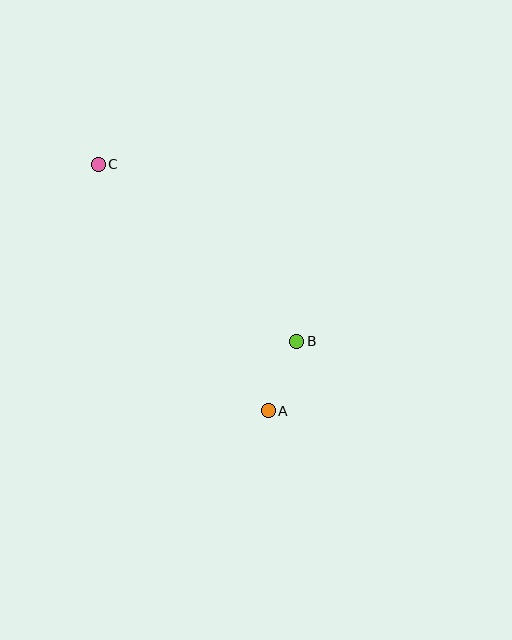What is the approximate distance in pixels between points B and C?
The distance between B and C is approximately 266 pixels.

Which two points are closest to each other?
Points A and B are closest to each other.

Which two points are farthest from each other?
Points A and C are farthest from each other.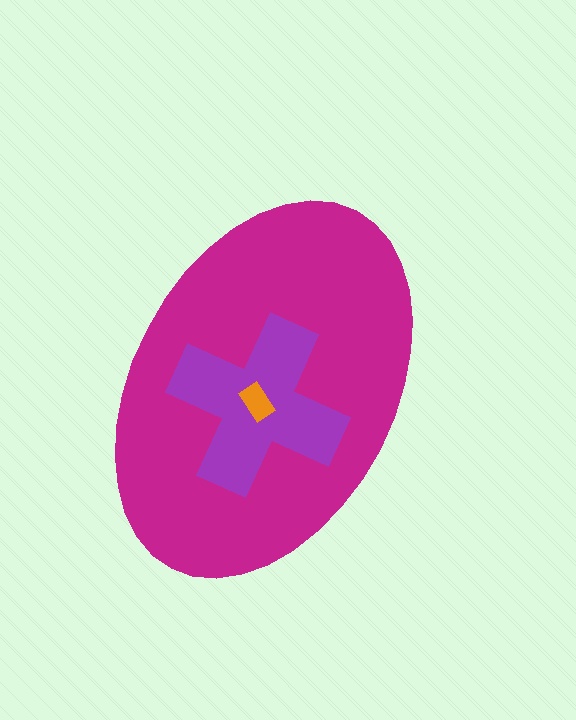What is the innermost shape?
The orange rectangle.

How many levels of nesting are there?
3.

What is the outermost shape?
The magenta ellipse.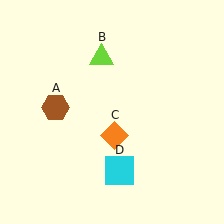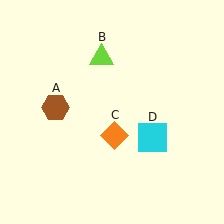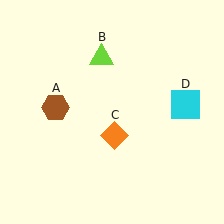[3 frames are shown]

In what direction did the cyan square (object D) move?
The cyan square (object D) moved up and to the right.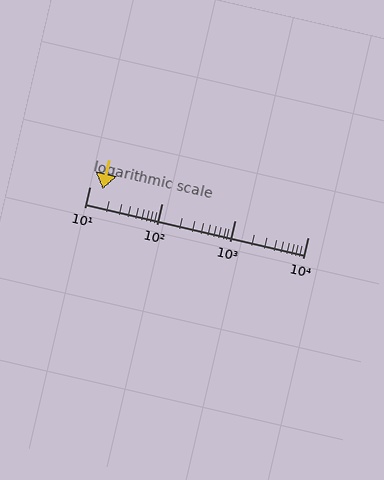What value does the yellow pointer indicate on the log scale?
The pointer indicates approximately 15.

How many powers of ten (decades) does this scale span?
The scale spans 3 decades, from 10 to 10000.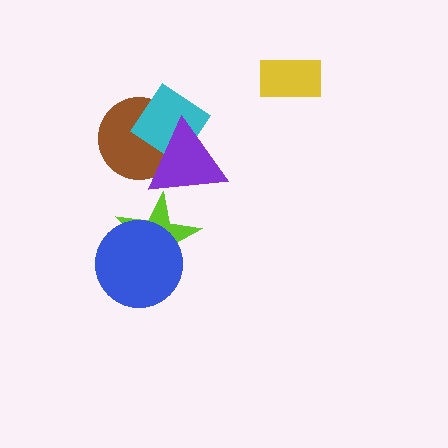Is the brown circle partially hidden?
Yes, it is partially covered by another shape.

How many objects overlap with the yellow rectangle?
0 objects overlap with the yellow rectangle.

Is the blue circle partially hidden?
No, no other shape covers it.